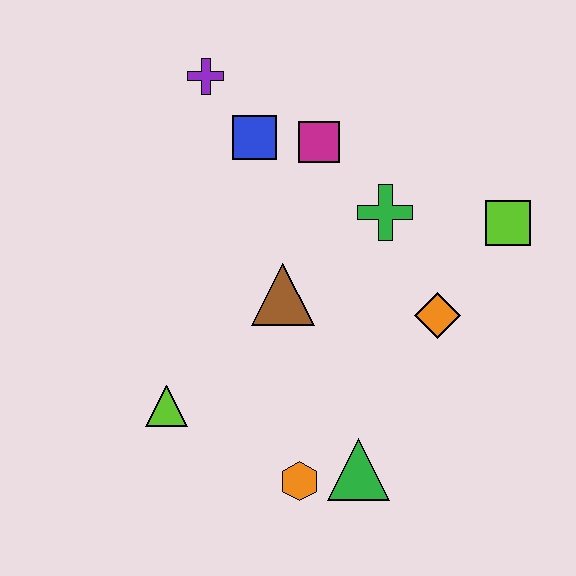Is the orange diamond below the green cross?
Yes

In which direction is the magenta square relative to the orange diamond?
The magenta square is above the orange diamond.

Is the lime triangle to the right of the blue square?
No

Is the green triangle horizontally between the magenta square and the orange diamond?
Yes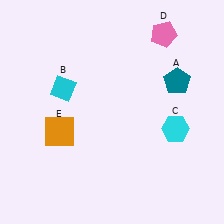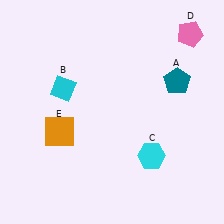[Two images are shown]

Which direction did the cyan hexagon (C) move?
The cyan hexagon (C) moved down.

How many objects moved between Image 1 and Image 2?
2 objects moved between the two images.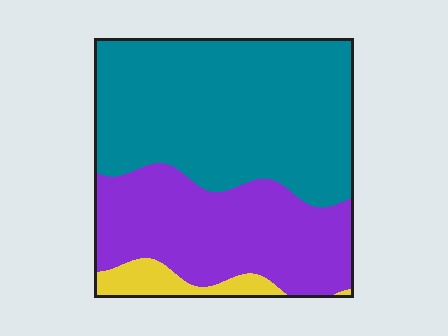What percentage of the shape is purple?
Purple takes up about three eighths (3/8) of the shape.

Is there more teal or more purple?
Teal.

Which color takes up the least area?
Yellow, at roughly 5%.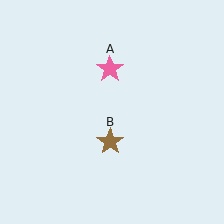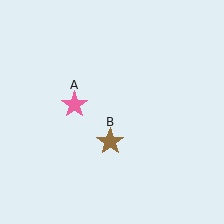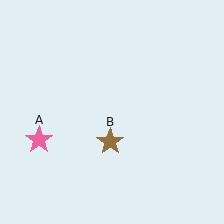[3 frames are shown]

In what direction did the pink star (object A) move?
The pink star (object A) moved down and to the left.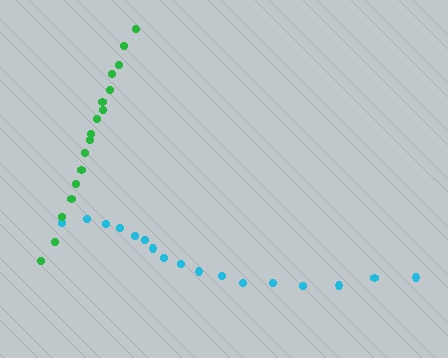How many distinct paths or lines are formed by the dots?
There are 2 distinct paths.